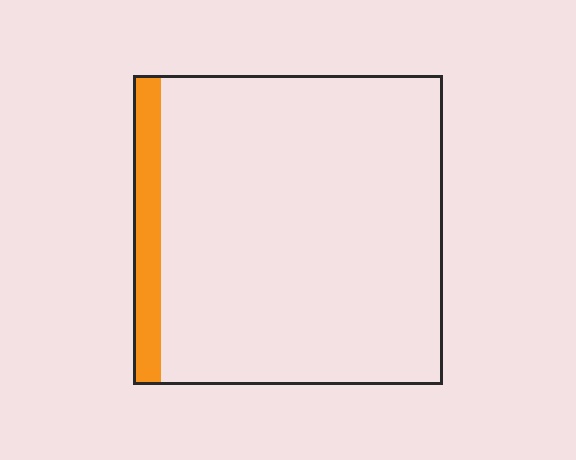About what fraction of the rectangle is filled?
About one tenth (1/10).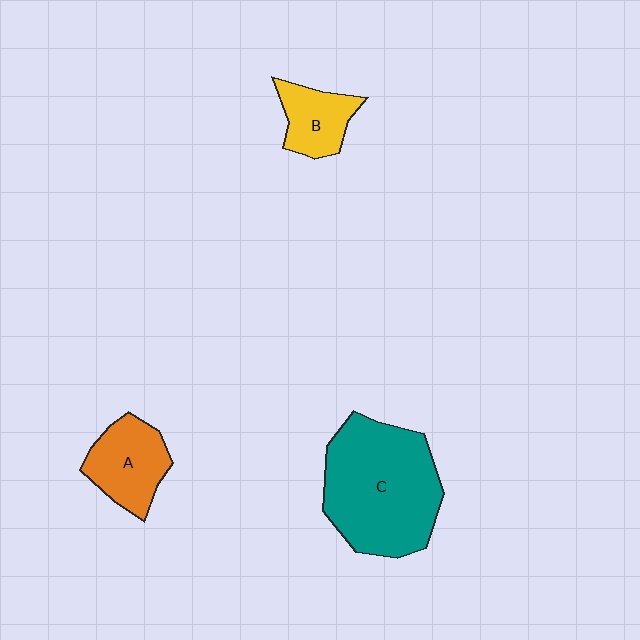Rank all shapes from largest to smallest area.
From largest to smallest: C (teal), A (orange), B (yellow).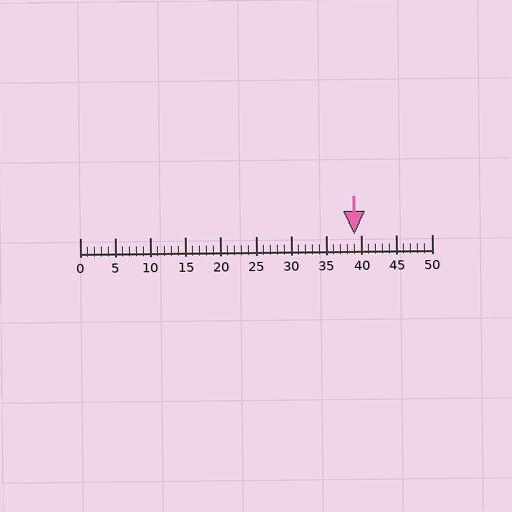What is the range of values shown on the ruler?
The ruler shows values from 0 to 50.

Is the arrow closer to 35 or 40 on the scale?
The arrow is closer to 40.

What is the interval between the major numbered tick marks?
The major tick marks are spaced 5 units apart.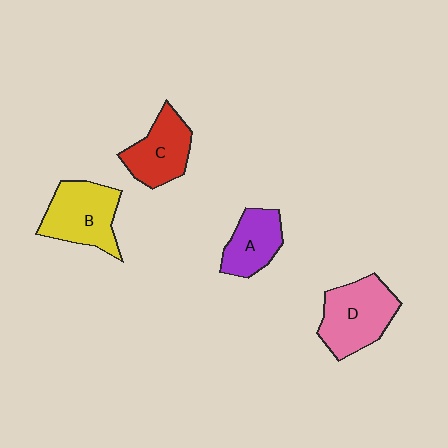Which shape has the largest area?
Shape D (pink).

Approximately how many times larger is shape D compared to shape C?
Approximately 1.3 times.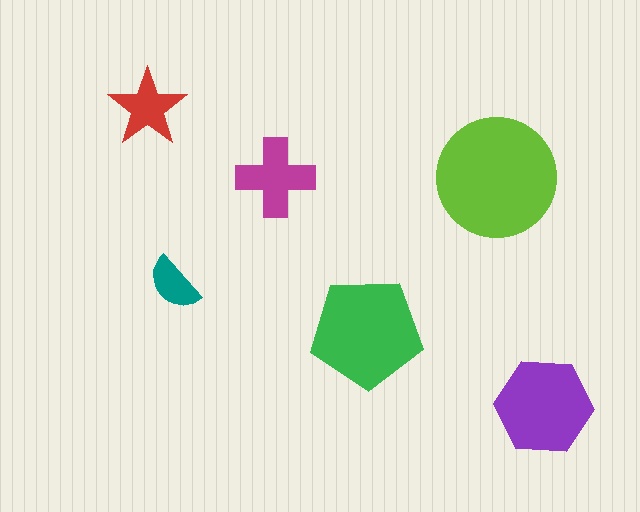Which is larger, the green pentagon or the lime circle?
The lime circle.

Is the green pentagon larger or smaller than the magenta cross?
Larger.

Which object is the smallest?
The teal semicircle.